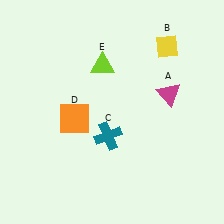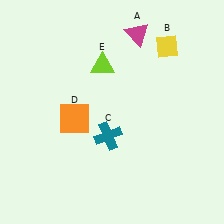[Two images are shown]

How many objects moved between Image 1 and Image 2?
1 object moved between the two images.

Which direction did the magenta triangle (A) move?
The magenta triangle (A) moved up.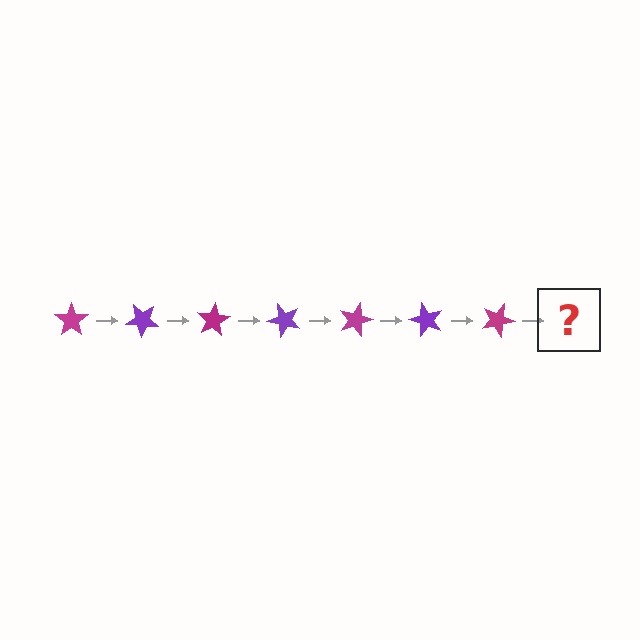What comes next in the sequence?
The next element should be a purple star, rotated 280 degrees from the start.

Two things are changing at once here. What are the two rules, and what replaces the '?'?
The two rules are that it rotates 40 degrees each step and the color cycles through magenta and purple. The '?' should be a purple star, rotated 280 degrees from the start.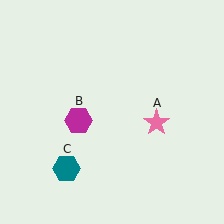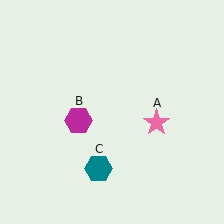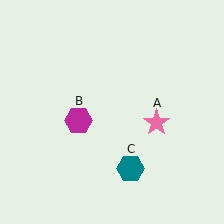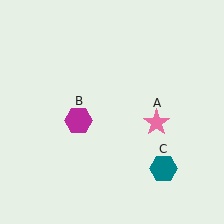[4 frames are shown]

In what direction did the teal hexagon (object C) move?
The teal hexagon (object C) moved right.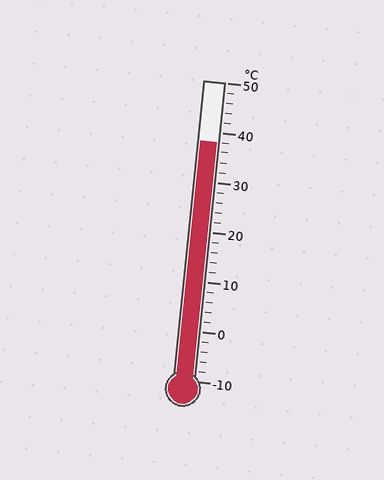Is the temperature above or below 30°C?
The temperature is above 30°C.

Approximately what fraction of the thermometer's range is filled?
The thermometer is filled to approximately 80% of its range.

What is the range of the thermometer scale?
The thermometer scale ranges from -10°C to 50°C.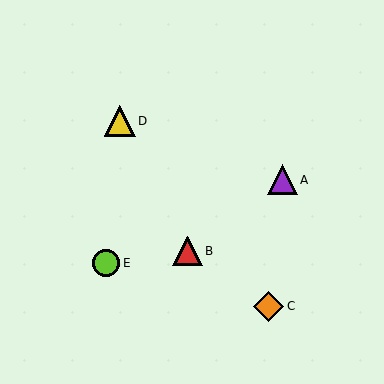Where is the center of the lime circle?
The center of the lime circle is at (106, 263).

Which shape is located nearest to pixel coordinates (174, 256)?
The red triangle (labeled B) at (188, 251) is nearest to that location.